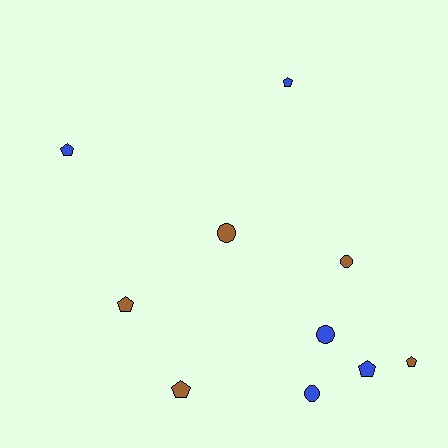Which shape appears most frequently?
Pentagon, with 6 objects.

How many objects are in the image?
There are 10 objects.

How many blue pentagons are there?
There are 3 blue pentagons.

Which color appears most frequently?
Brown, with 5 objects.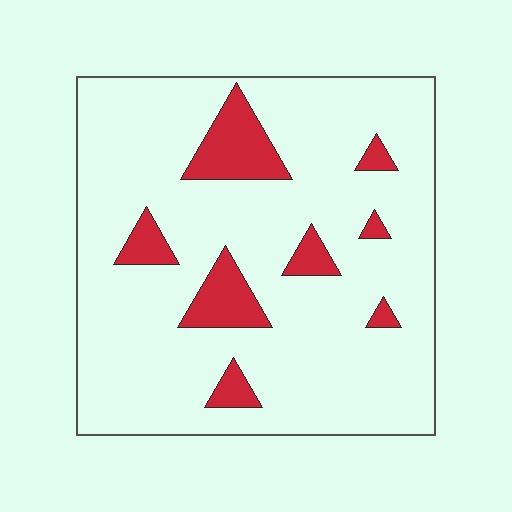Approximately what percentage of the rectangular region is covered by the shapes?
Approximately 15%.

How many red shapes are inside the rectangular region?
8.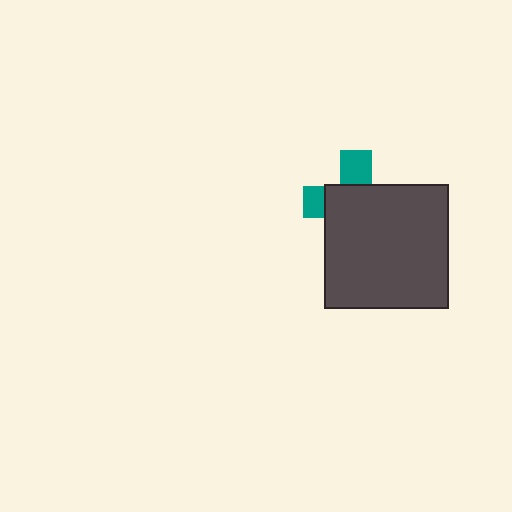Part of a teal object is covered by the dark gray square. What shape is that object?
It is a cross.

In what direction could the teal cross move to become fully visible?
The teal cross could move toward the upper-left. That would shift it out from behind the dark gray square entirely.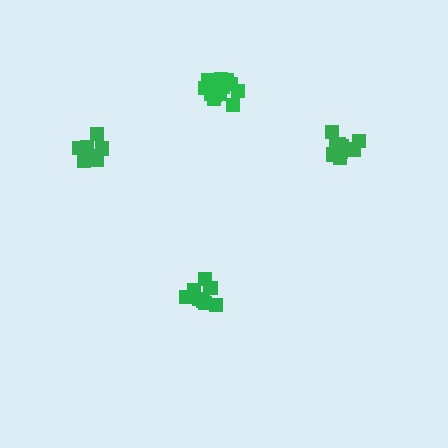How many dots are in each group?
Group 1: 9 dots, Group 2: 13 dots, Group 3: 9 dots, Group 4: 15 dots (46 total).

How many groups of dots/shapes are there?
There are 4 groups.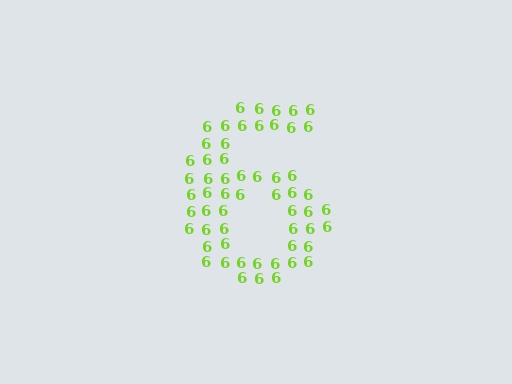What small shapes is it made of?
It is made of small digit 6's.